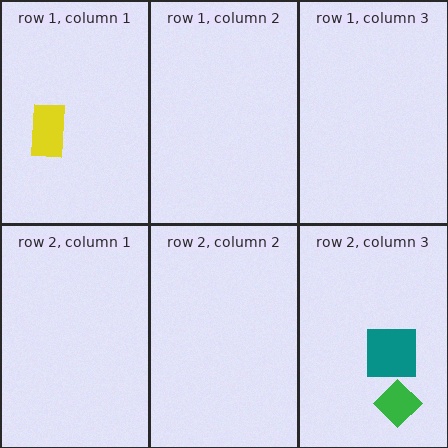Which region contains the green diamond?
The row 2, column 3 region.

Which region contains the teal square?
The row 2, column 3 region.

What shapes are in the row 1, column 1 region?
The yellow rectangle.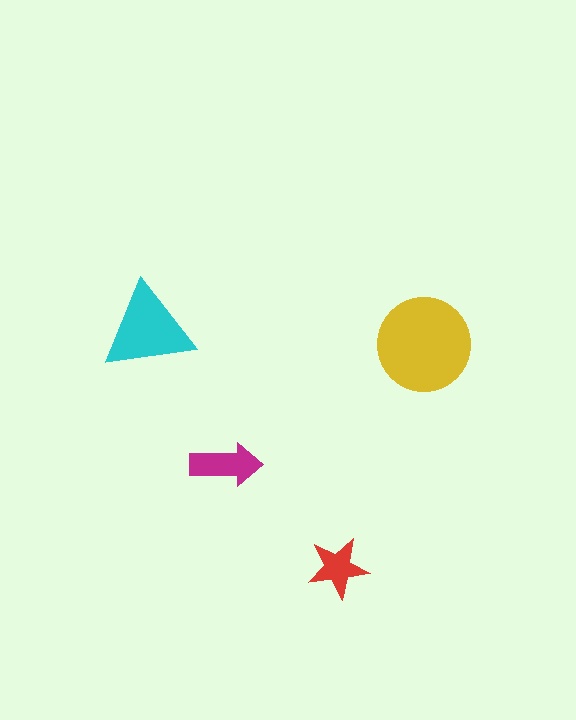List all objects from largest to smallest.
The yellow circle, the cyan triangle, the magenta arrow, the red star.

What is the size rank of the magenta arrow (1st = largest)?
3rd.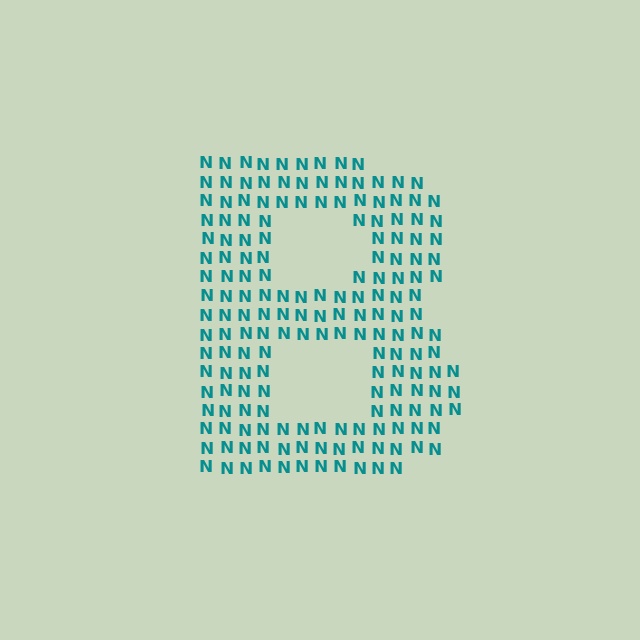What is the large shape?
The large shape is the letter B.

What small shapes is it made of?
It is made of small letter N's.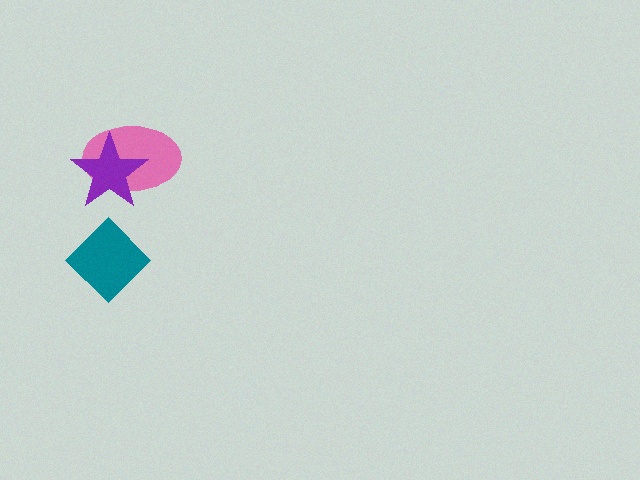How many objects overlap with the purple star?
1 object overlaps with the purple star.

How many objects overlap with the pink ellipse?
1 object overlaps with the pink ellipse.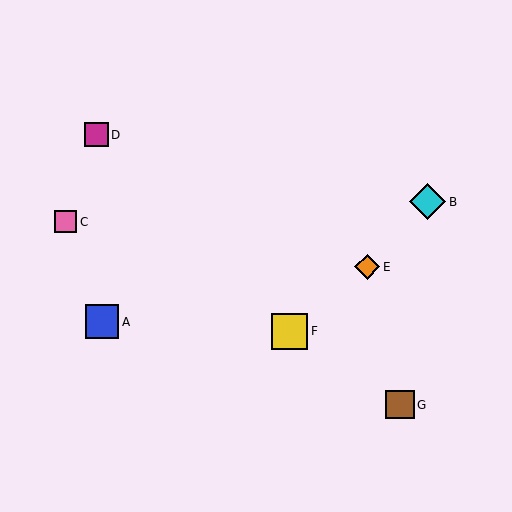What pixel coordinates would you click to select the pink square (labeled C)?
Click at (66, 222) to select the pink square C.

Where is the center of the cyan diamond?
The center of the cyan diamond is at (428, 202).